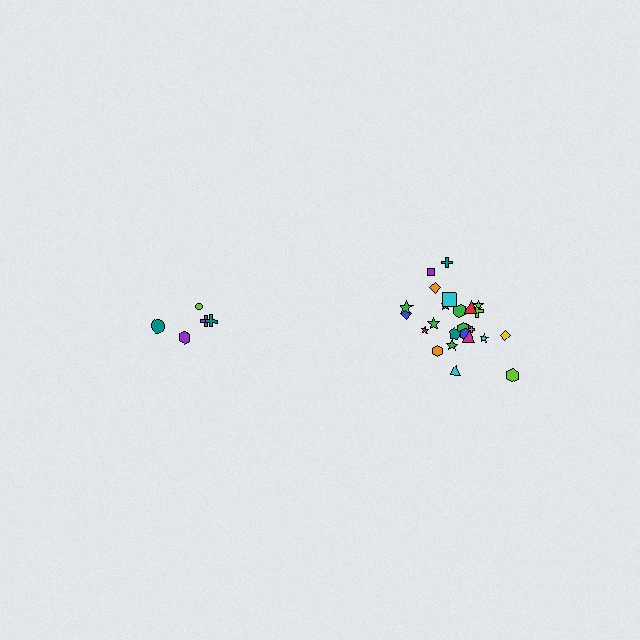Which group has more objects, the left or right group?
The right group.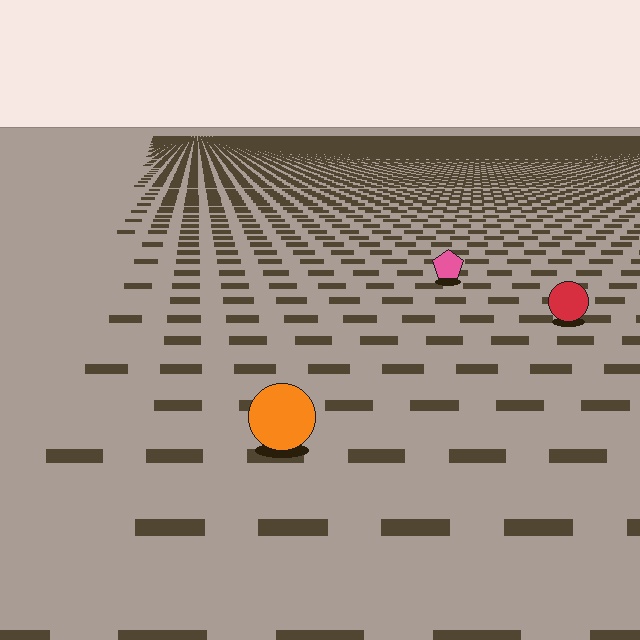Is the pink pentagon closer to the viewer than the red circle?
No. The red circle is closer — you can tell from the texture gradient: the ground texture is coarser near it.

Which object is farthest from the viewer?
The pink pentagon is farthest from the viewer. It appears smaller and the ground texture around it is denser.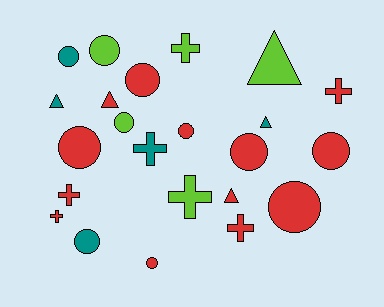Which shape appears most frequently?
Circle, with 11 objects.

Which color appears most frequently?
Red, with 13 objects.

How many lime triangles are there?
There is 1 lime triangle.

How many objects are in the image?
There are 23 objects.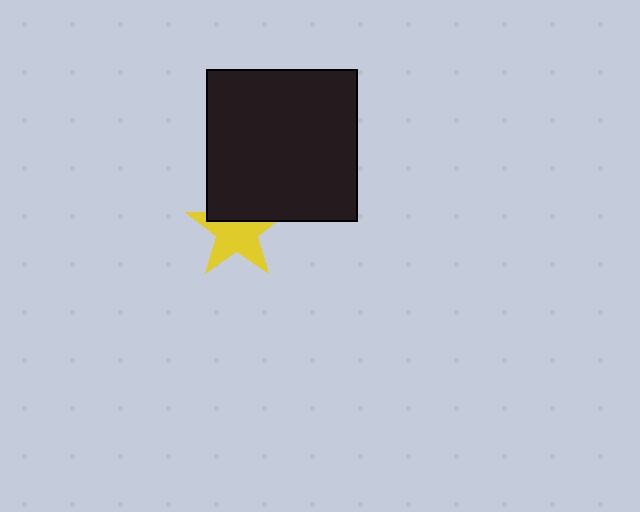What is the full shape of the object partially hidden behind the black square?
The partially hidden object is a yellow star.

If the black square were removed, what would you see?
You would see the complete yellow star.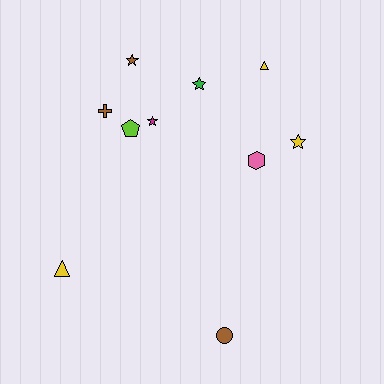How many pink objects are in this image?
There is 1 pink object.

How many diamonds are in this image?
There are no diamonds.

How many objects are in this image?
There are 10 objects.